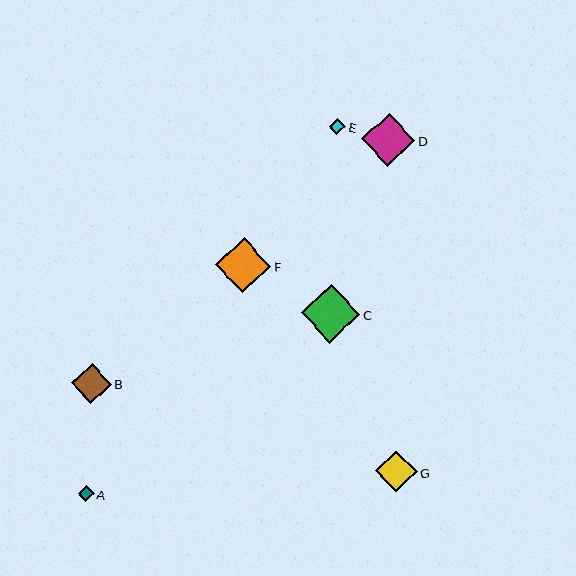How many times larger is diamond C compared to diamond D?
Diamond C is approximately 1.1 times the size of diamond D.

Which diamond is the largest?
Diamond C is the largest with a size of approximately 59 pixels.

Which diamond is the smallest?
Diamond A is the smallest with a size of approximately 16 pixels.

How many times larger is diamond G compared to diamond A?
Diamond G is approximately 2.6 times the size of diamond A.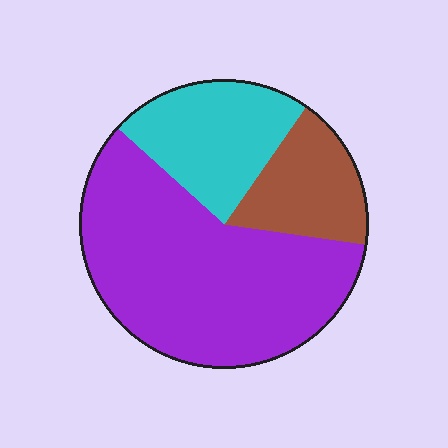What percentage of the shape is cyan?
Cyan covers about 25% of the shape.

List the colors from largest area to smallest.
From largest to smallest: purple, cyan, brown.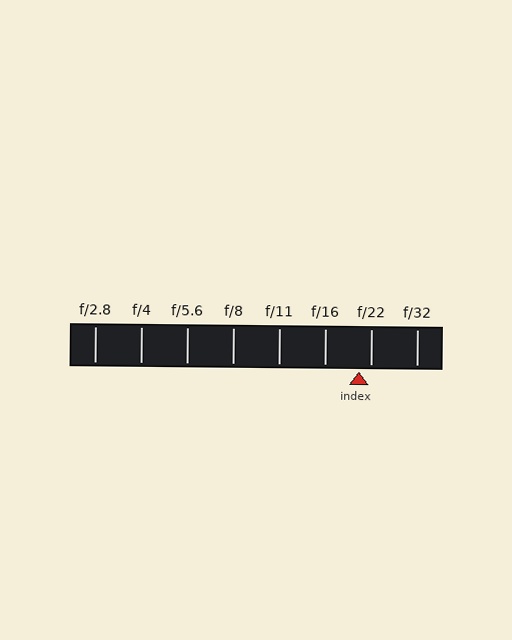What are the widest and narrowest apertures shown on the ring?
The widest aperture shown is f/2.8 and the narrowest is f/32.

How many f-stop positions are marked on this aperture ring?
There are 8 f-stop positions marked.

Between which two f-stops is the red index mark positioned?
The index mark is between f/16 and f/22.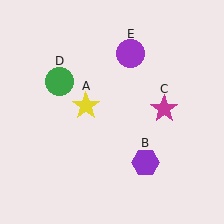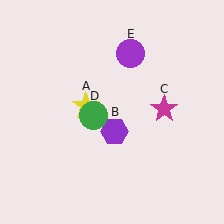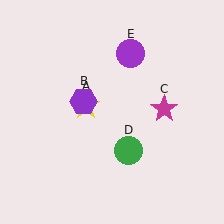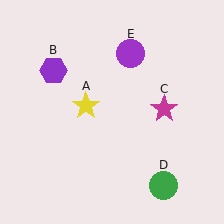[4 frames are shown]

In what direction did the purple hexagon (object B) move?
The purple hexagon (object B) moved up and to the left.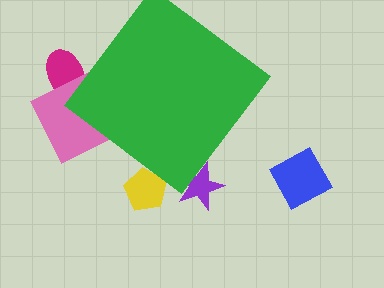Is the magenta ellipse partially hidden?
Yes, the magenta ellipse is partially hidden behind the green diamond.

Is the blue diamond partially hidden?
No, the blue diamond is fully visible.